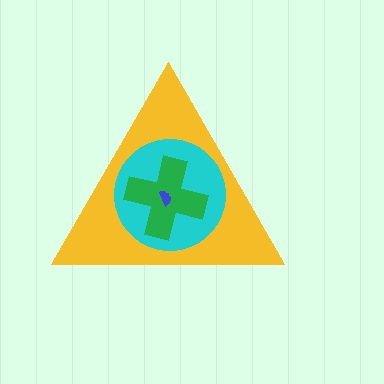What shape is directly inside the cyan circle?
The green cross.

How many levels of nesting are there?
4.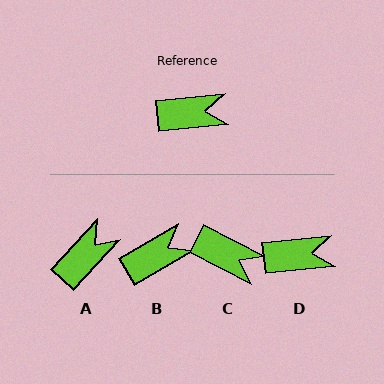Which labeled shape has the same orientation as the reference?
D.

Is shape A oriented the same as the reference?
No, it is off by about 41 degrees.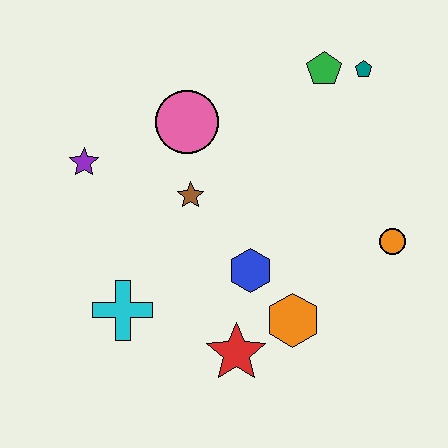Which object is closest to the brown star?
The pink circle is closest to the brown star.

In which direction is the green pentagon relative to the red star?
The green pentagon is above the red star.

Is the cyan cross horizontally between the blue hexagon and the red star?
No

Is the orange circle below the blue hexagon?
No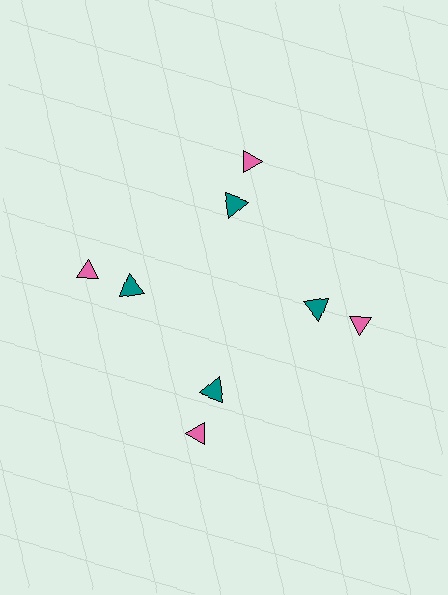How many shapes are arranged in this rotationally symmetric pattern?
There are 8 shapes, arranged in 4 groups of 2.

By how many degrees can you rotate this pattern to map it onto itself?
The pattern maps onto itself every 90 degrees of rotation.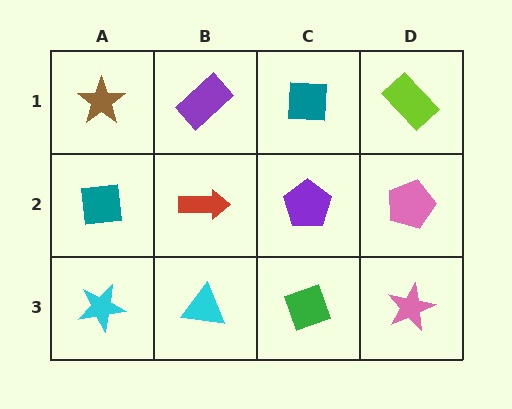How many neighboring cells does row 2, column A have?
3.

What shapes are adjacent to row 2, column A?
A brown star (row 1, column A), a cyan star (row 3, column A), a red arrow (row 2, column B).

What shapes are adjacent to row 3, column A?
A teal square (row 2, column A), a cyan triangle (row 3, column B).